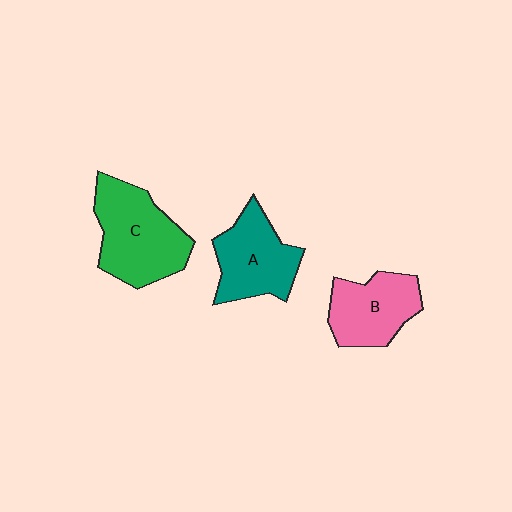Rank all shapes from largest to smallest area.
From largest to smallest: C (green), A (teal), B (pink).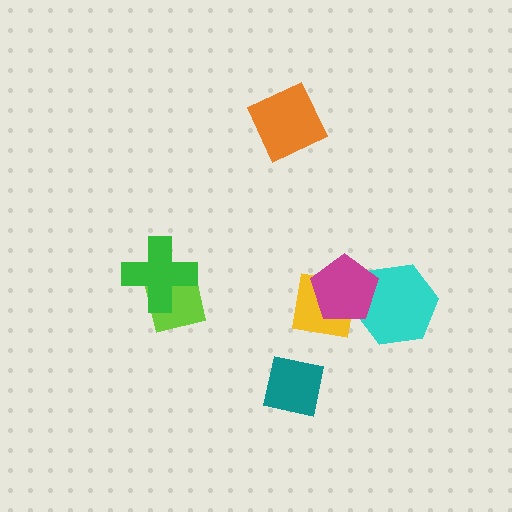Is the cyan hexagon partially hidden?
Yes, it is partially covered by another shape.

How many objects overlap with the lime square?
1 object overlaps with the lime square.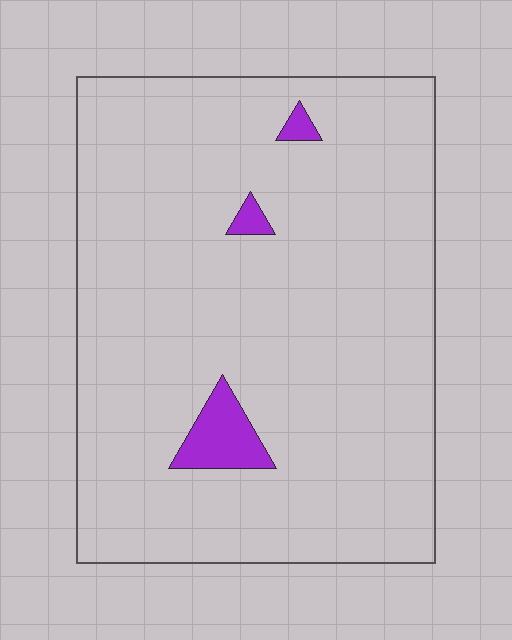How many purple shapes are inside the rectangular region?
3.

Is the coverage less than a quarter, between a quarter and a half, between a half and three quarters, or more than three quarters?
Less than a quarter.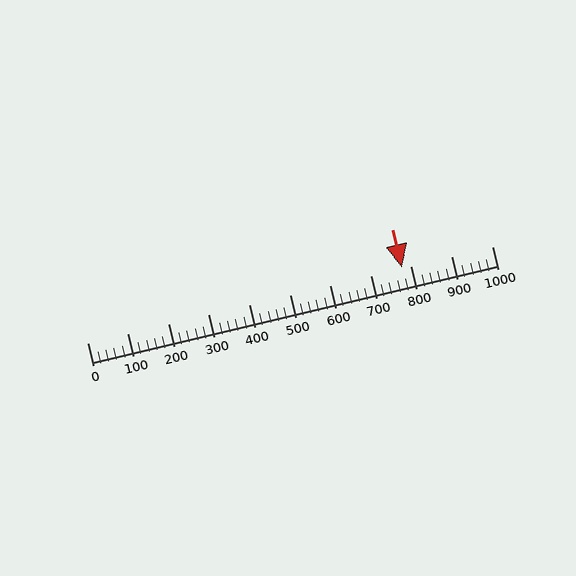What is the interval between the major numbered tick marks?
The major tick marks are spaced 100 units apart.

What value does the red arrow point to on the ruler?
The red arrow points to approximately 777.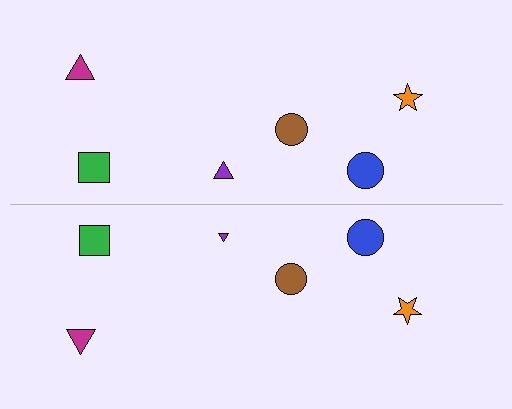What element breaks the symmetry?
The purple triangle on the bottom side has a different size than its mirror counterpart.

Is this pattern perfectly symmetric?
No, the pattern is not perfectly symmetric. The purple triangle on the bottom side has a different size than its mirror counterpart.